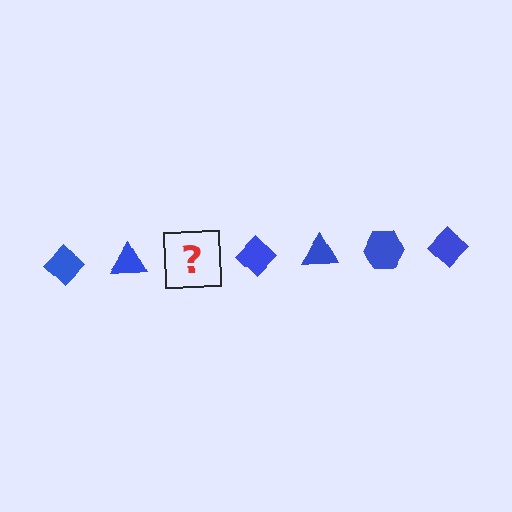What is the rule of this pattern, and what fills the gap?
The rule is that the pattern cycles through diamond, triangle, hexagon shapes in blue. The gap should be filled with a blue hexagon.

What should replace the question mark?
The question mark should be replaced with a blue hexagon.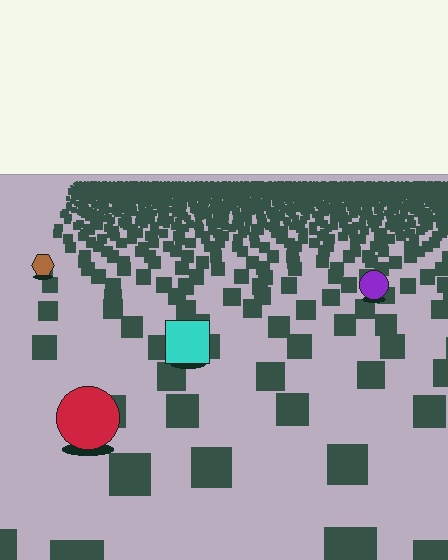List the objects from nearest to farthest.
From nearest to farthest: the red circle, the cyan square, the purple circle, the brown hexagon.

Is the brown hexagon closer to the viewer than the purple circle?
No. The purple circle is closer — you can tell from the texture gradient: the ground texture is coarser near it.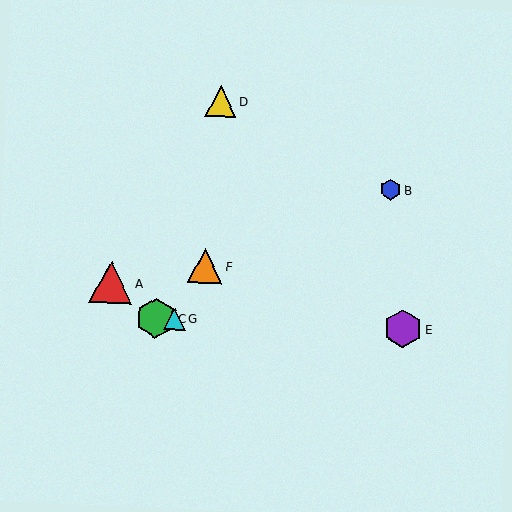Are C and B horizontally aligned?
No, C is at y≈318 and B is at y≈190.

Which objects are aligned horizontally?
Objects C, E, G are aligned horizontally.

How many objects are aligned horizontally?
3 objects (C, E, G) are aligned horizontally.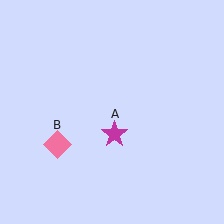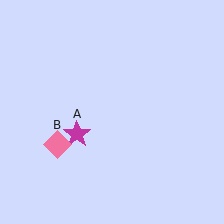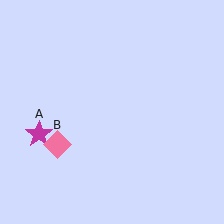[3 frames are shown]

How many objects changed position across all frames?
1 object changed position: magenta star (object A).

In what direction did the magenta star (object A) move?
The magenta star (object A) moved left.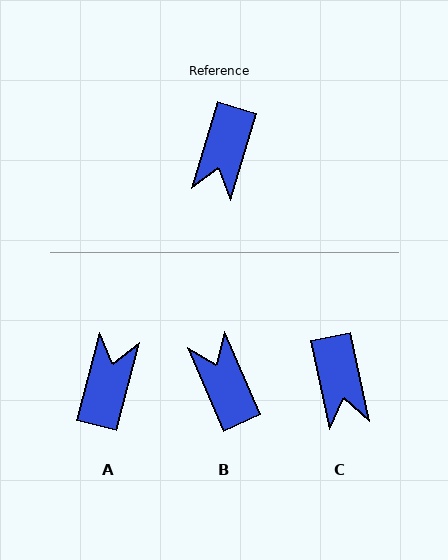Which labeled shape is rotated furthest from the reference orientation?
A, about 178 degrees away.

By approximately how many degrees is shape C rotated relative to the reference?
Approximately 28 degrees counter-clockwise.